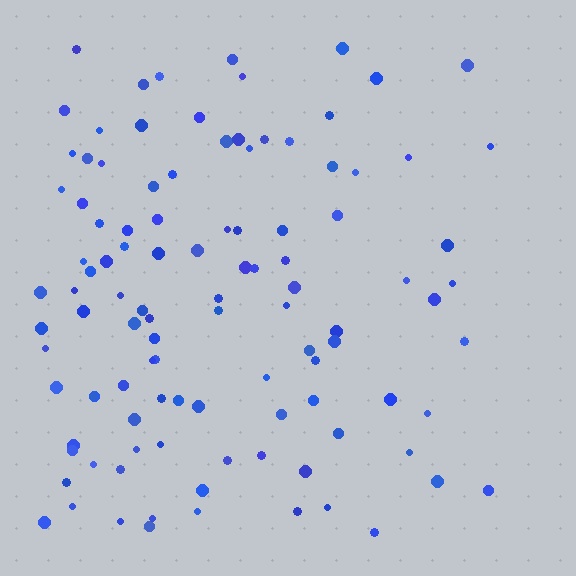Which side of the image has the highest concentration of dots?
The left.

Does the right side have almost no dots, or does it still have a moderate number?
Still a moderate number, just noticeably fewer than the left.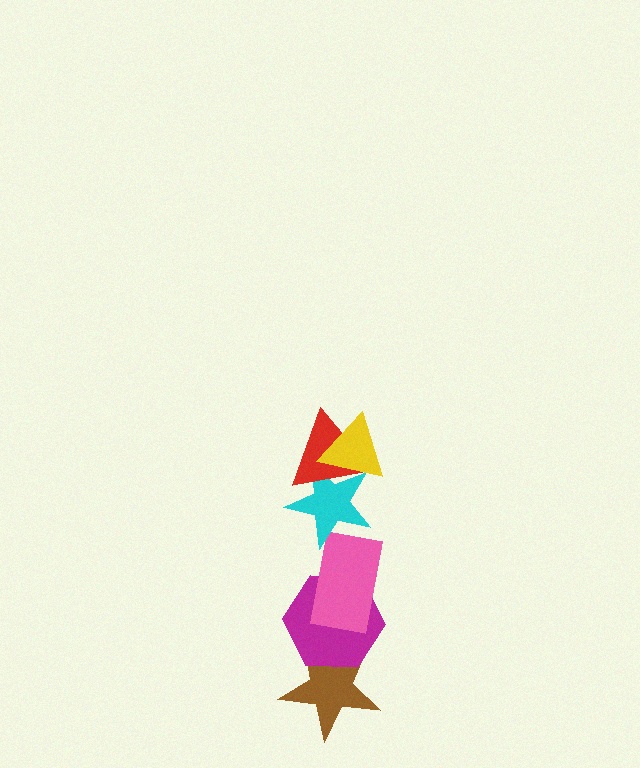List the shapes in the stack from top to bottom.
From top to bottom: the yellow triangle, the red triangle, the cyan star, the pink rectangle, the magenta hexagon, the brown star.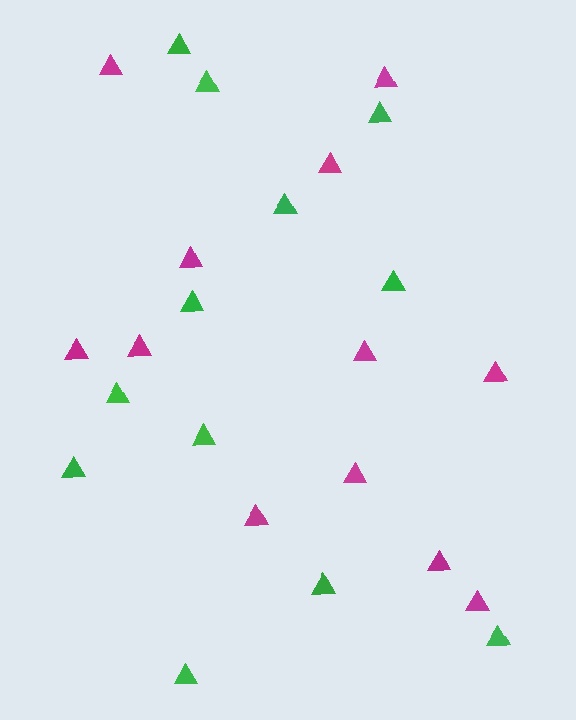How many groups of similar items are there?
There are 2 groups: one group of magenta triangles (12) and one group of green triangles (12).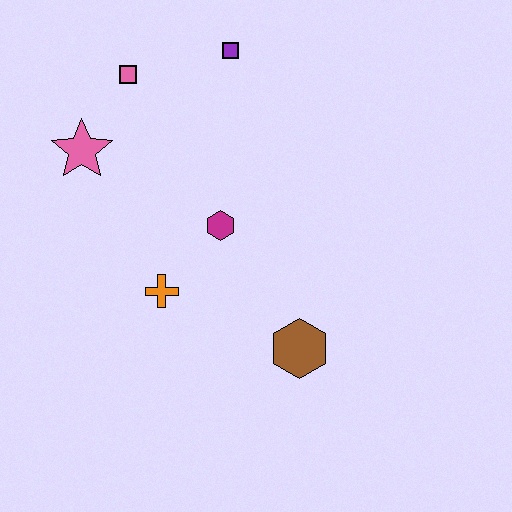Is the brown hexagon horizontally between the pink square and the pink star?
No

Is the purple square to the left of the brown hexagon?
Yes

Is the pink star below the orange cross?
No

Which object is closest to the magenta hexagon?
The orange cross is closest to the magenta hexagon.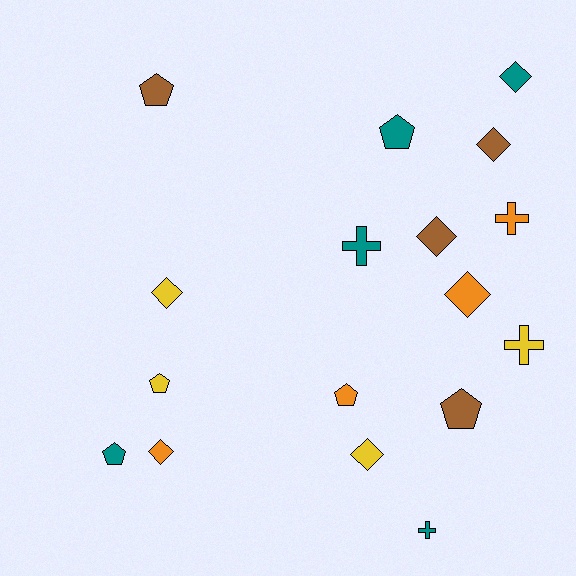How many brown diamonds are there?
There are 2 brown diamonds.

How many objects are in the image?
There are 17 objects.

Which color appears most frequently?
Teal, with 5 objects.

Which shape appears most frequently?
Diamond, with 7 objects.